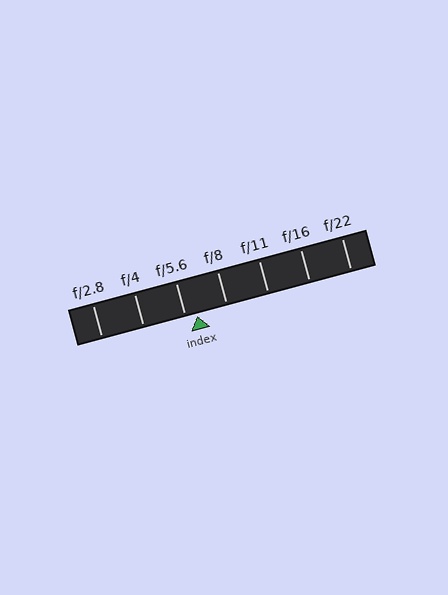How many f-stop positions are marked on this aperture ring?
There are 7 f-stop positions marked.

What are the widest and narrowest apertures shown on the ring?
The widest aperture shown is f/2.8 and the narrowest is f/22.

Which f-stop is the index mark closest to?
The index mark is closest to f/5.6.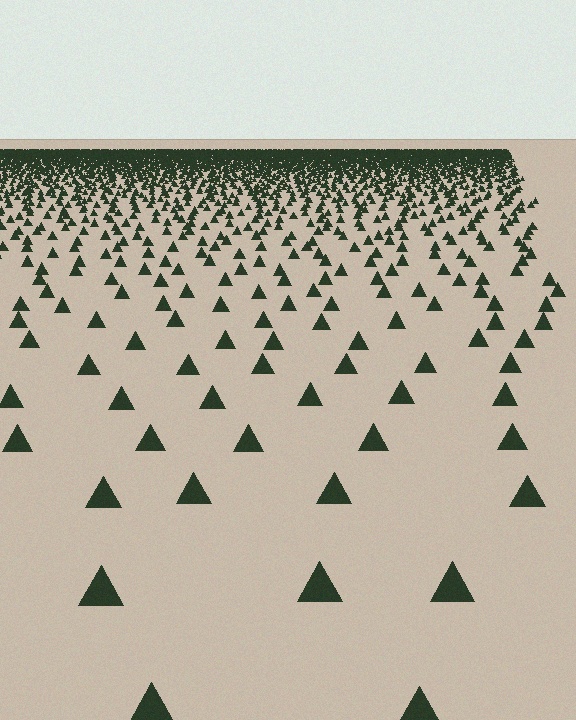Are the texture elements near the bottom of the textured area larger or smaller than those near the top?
Larger. Near the bottom, elements are closer to the viewer and appear at a bigger on-screen size.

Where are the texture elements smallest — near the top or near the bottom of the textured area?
Near the top.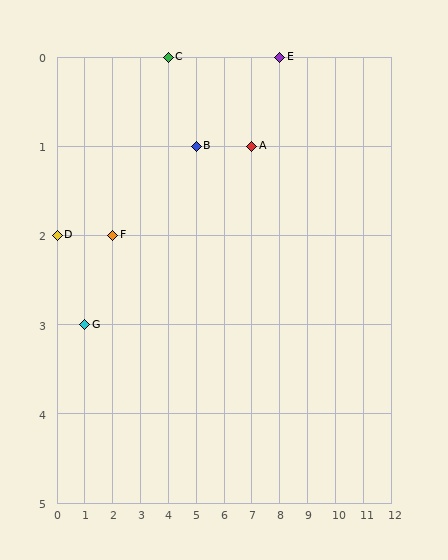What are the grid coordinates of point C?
Point C is at grid coordinates (4, 0).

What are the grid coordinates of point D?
Point D is at grid coordinates (0, 2).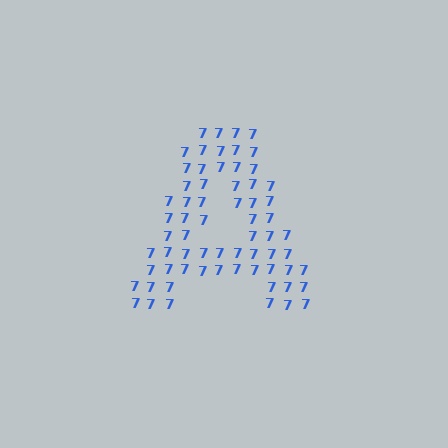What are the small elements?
The small elements are digit 7's.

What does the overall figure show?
The overall figure shows the letter A.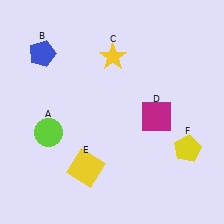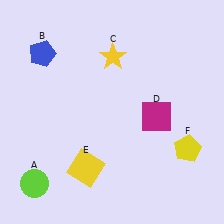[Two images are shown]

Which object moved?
The lime circle (A) moved down.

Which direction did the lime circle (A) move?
The lime circle (A) moved down.